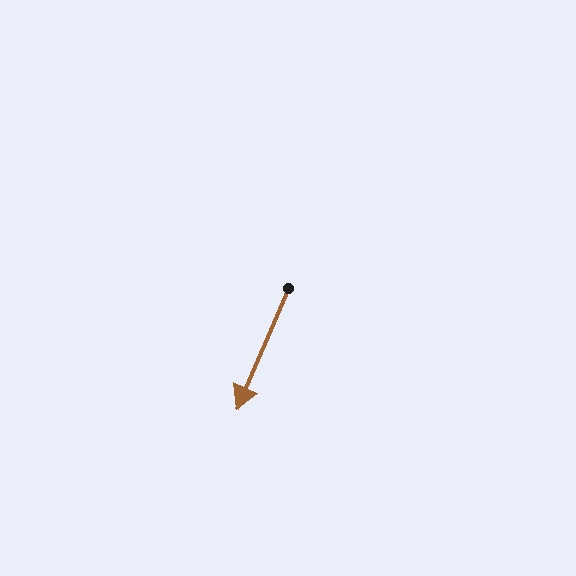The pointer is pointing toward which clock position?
Roughly 7 o'clock.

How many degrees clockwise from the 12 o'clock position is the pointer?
Approximately 203 degrees.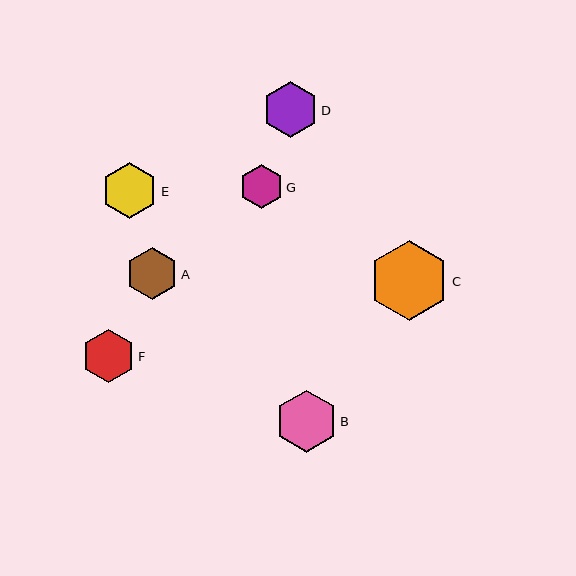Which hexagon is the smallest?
Hexagon G is the smallest with a size of approximately 43 pixels.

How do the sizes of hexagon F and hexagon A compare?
Hexagon F and hexagon A are approximately the same size.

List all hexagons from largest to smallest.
From largest to smallest: C, B, E, D, F, A, G.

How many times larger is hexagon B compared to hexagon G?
Hexagon B is approximately 1.4 times the size of hexagon G.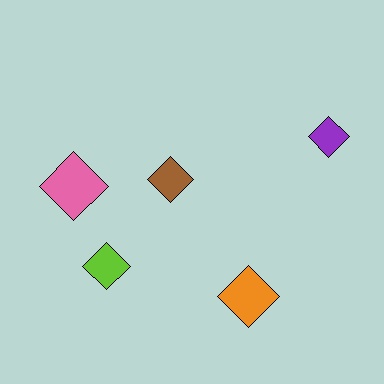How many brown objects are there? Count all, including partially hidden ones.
There is 1 brown object.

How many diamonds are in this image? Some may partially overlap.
There are 5 diamonds.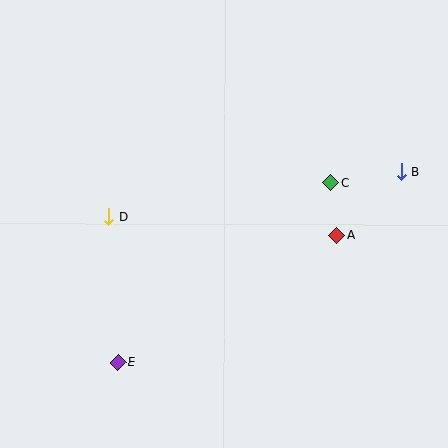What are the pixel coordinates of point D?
Point D is at (109, 216).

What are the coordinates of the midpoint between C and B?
The midpoint between C and B is at (366, 177).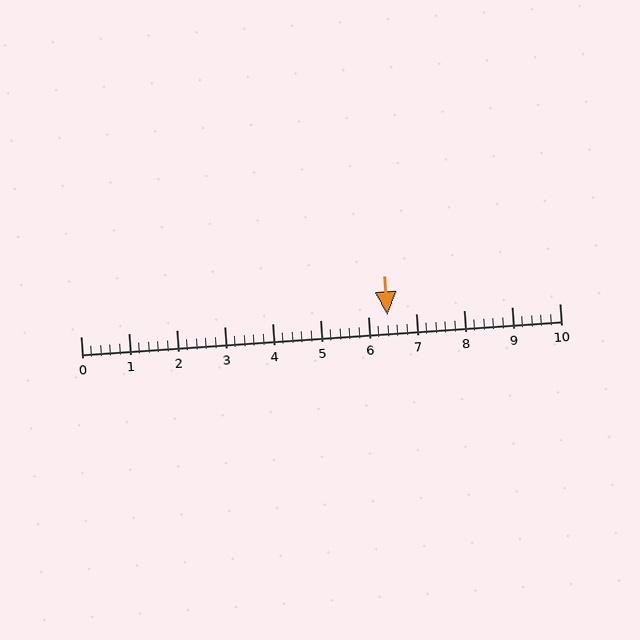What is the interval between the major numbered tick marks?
The major tick marks are spaced 1 units apart.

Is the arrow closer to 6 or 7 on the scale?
The arrow is closer to 6.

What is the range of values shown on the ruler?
The ruler shows values from 0 to 10.